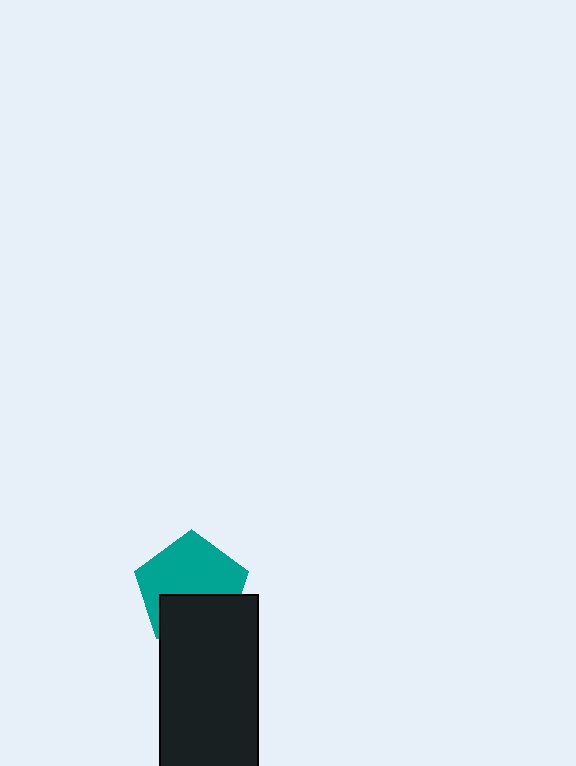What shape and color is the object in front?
The object in front is a black rectangle.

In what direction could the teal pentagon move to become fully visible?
The teal pentagon could move up. That would shift it out from behind the black rectangle entirely.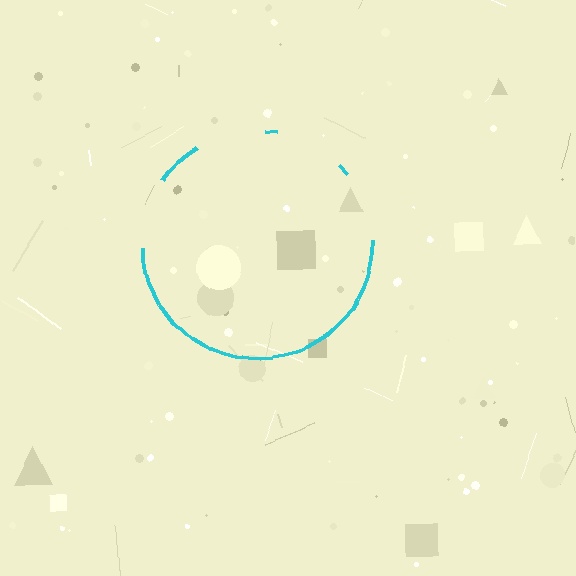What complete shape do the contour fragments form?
The contour fragments form a circle.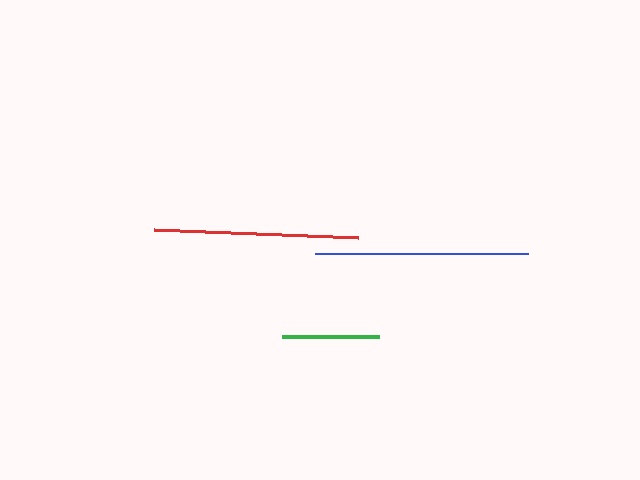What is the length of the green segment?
The green segment is approximately 97 pixels long.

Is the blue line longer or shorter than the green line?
The blue line is longer than the green line.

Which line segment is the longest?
The blue line is the longest at approximately 213 pixels.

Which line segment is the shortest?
The green line is the shortest at approximately 97 pixels.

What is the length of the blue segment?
The blue segment is approximately 213 pixels long.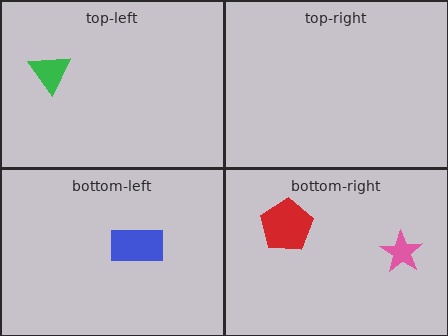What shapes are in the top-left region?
The green triangle.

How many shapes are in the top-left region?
1.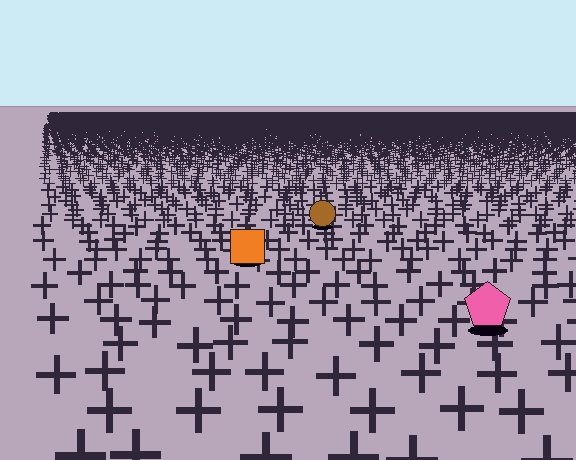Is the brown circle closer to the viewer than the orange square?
No. The orange square is closer — you can tell from the texture gradient: the ground texture is coarser near it.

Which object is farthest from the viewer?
The brown circle is farthest from the viewer. It appears smaller and the ground texture around it is denser.